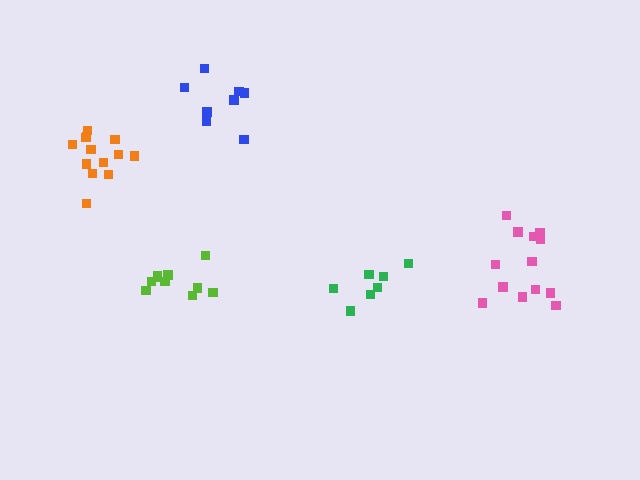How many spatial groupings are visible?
There are 5 spatial groupings.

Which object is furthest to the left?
The orange cluster is leftmost.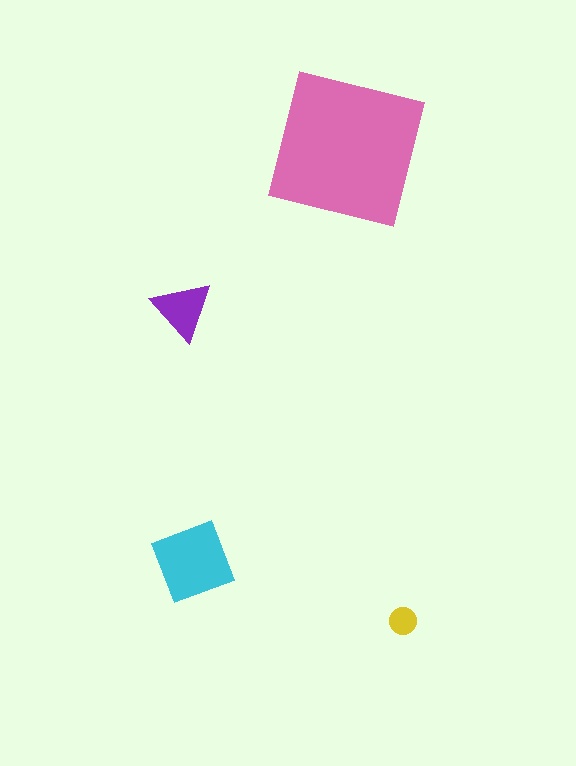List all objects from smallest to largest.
The yellow circle, the purple triangle, the cyan diamond, the pink square.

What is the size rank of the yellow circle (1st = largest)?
4th.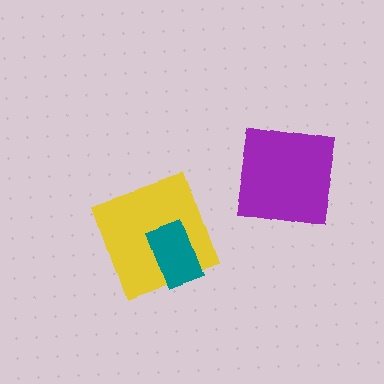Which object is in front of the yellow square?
The teal rectangle is in front of the yellow square.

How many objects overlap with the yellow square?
1 object overlaps with the yellow square.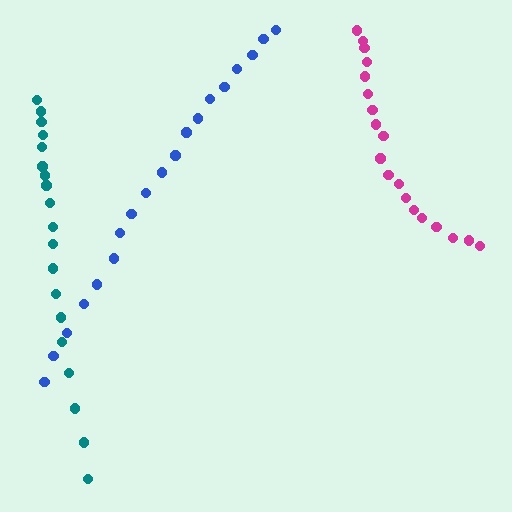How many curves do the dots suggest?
There are 3 distinct paths.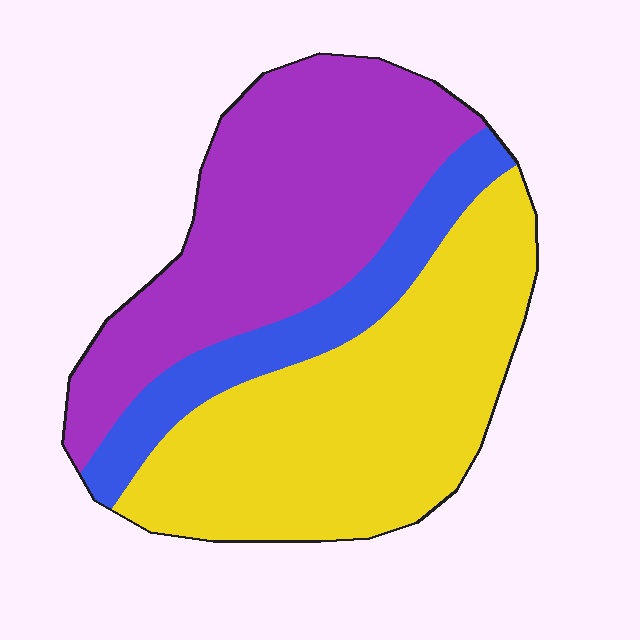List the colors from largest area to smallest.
From largest to smallest: yellow, purple, blue.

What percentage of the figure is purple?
Purple takes up between a third and a half of the figure.